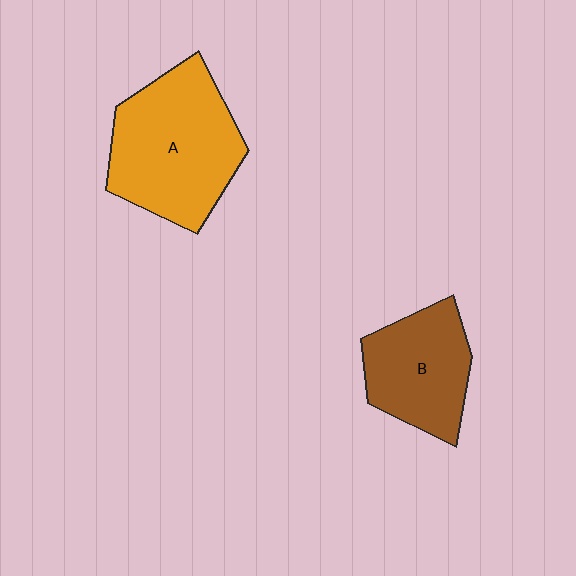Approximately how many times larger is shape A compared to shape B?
Approximately 1.5 times.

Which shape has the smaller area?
Shape B (brown).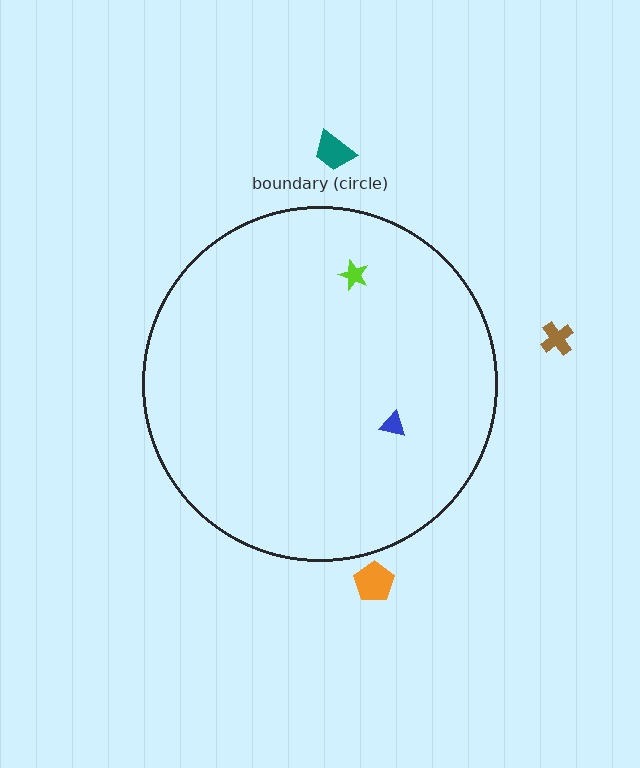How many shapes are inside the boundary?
2 inside, 3 outside.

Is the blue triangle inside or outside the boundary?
Inside.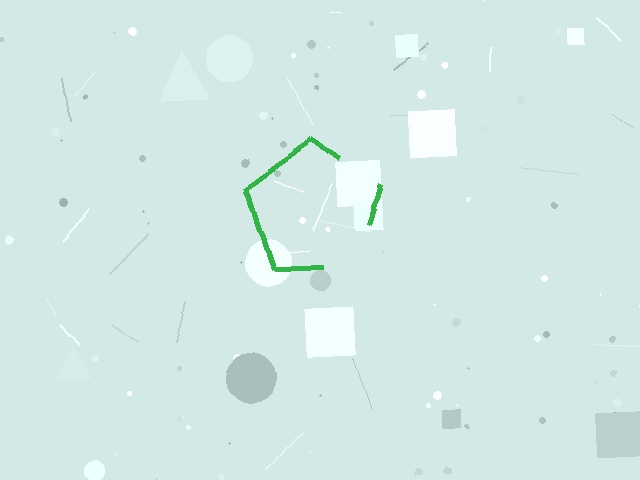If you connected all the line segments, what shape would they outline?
They would outline a pentagon.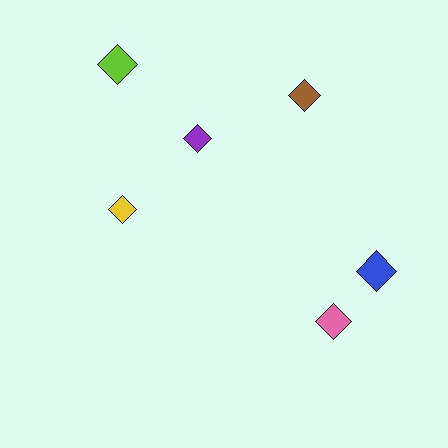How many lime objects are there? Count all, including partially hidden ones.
There is 1 lime object.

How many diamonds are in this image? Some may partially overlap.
There are 6 diamonds.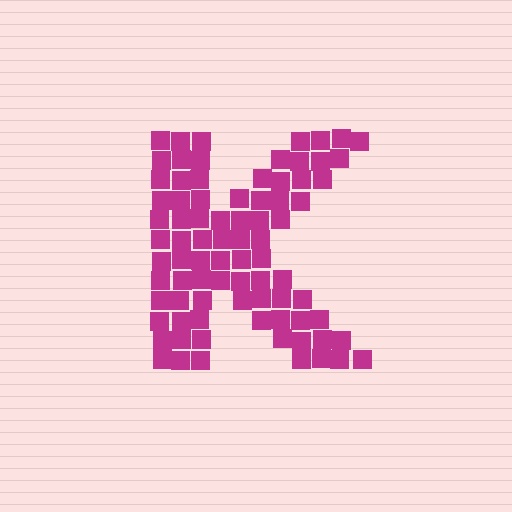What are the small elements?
The small elements are squares.